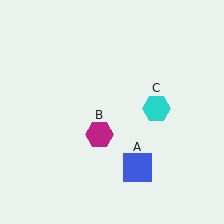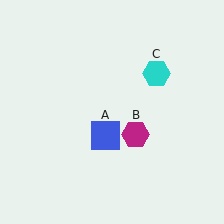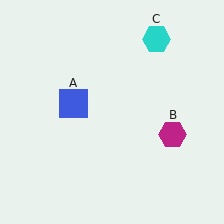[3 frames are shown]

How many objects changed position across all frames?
3 objects changed position: blue square (object A), magenta hexagon (object B), cyan hexagon (object C).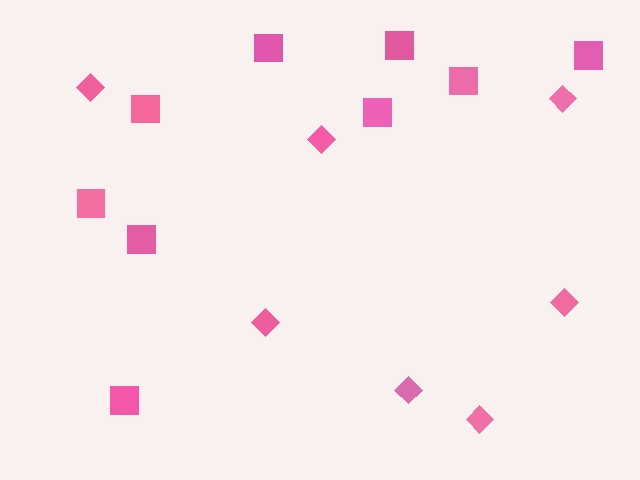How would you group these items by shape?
There are 2 groups: one group of squares (9) and one group of diamonds (7).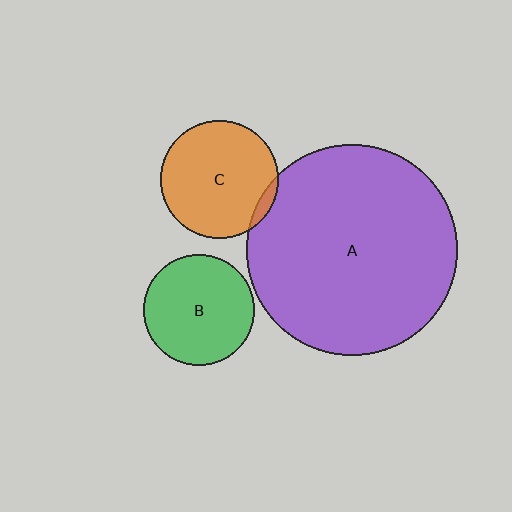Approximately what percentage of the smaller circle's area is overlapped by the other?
Approximately 5%.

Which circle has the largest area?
Circle A (purple).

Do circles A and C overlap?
Yes.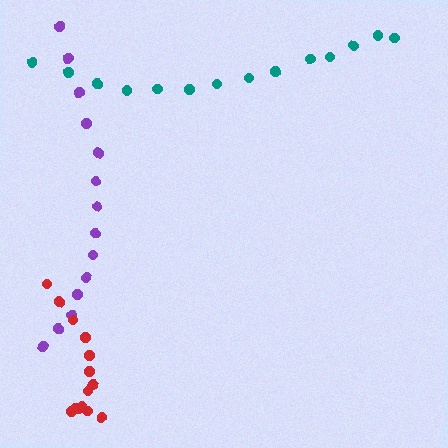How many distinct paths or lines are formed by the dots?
There are 3 distinct paths.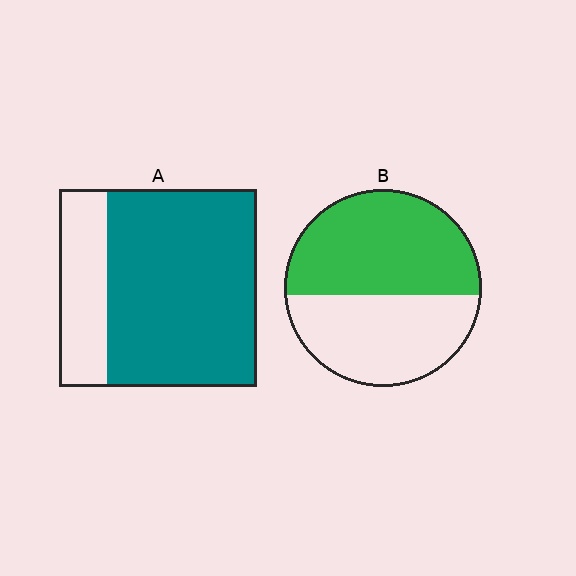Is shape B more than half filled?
Yes.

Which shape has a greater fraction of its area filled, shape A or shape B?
Shape A.